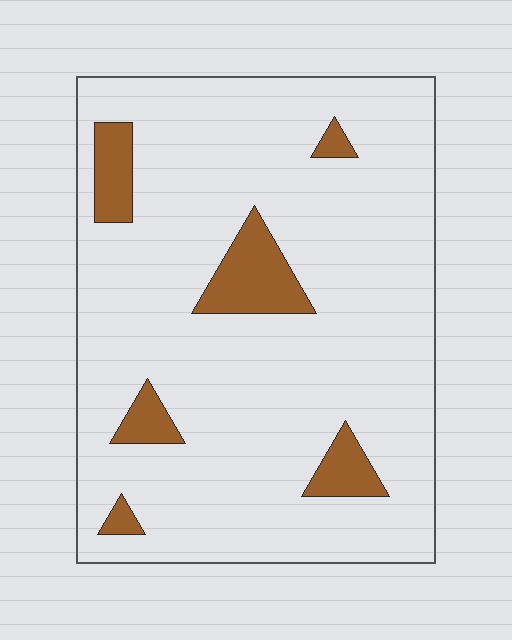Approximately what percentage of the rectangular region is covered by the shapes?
Approximately 10%.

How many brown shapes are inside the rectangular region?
6.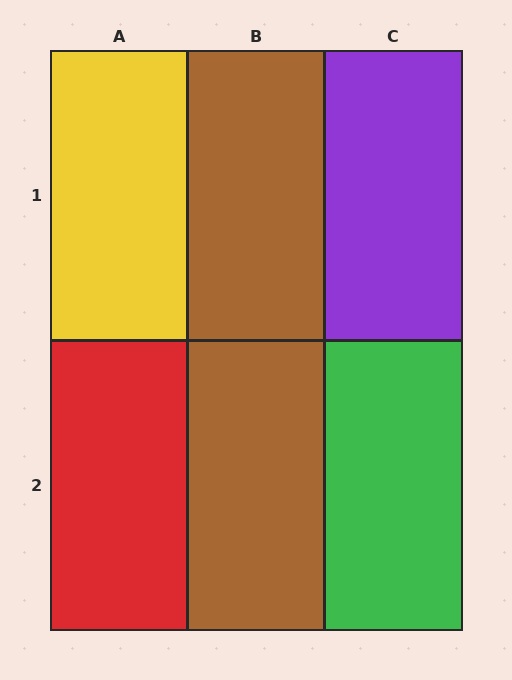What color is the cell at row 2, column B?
Brown.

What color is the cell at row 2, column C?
Green.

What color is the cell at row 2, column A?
Red.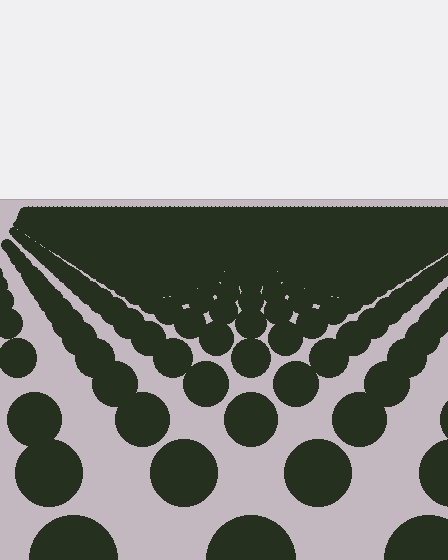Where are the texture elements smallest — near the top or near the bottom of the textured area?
Near the top.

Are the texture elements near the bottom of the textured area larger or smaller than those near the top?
Larger. Near the bottom, elements are closer to the viewer and appear at a bigger on-screen size.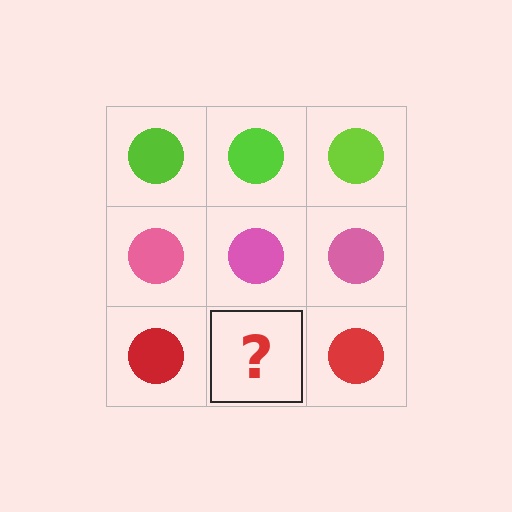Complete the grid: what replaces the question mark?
The question mark should be replaced with a red circle.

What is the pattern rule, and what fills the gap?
The rule is that each row has a consistent color. The gap should be filled with a red circle.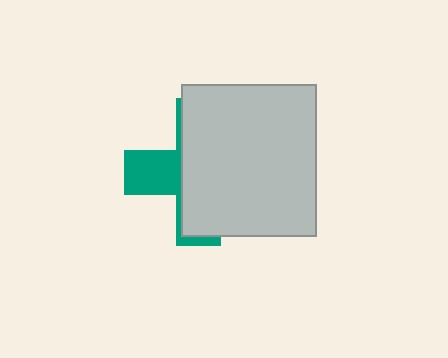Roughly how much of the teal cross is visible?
A small part of it is visible (roughly 31%).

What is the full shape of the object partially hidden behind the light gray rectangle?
The partially hidden object is a teal cross.